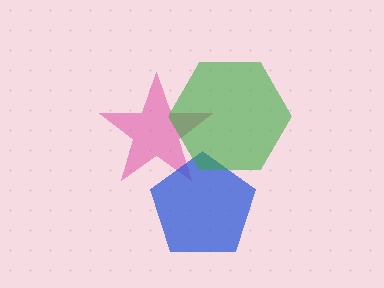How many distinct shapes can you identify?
There are 3 distinct shapes: a magenta star, a blue pentagon, a green hexagon.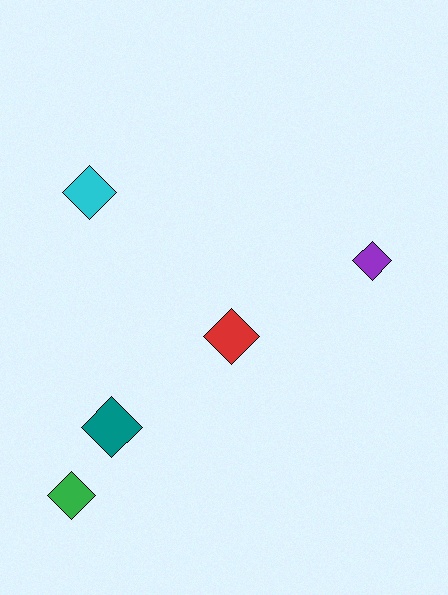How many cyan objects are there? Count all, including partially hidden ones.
There is 1 cyan object.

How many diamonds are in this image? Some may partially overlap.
There are 5 diamonds.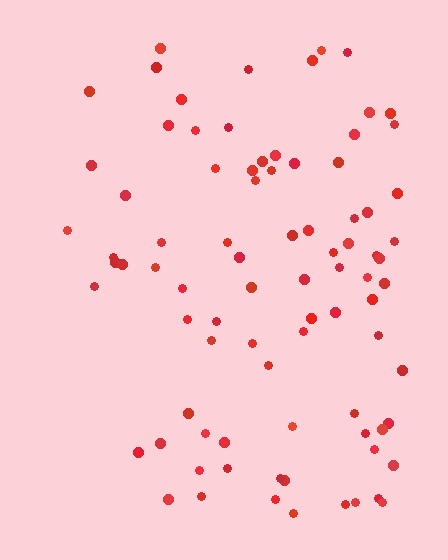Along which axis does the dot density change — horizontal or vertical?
Horizontal.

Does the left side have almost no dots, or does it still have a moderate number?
Still a moderate number, just noticeably fewer than the right.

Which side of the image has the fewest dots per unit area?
The left.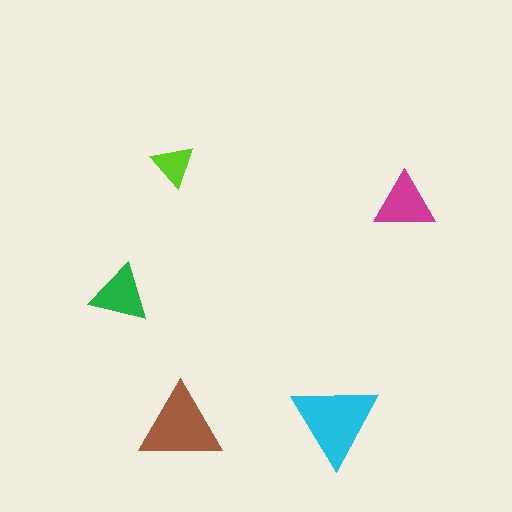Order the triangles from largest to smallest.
the cyan one, the brown one, the magenta one, the green one, the lime one.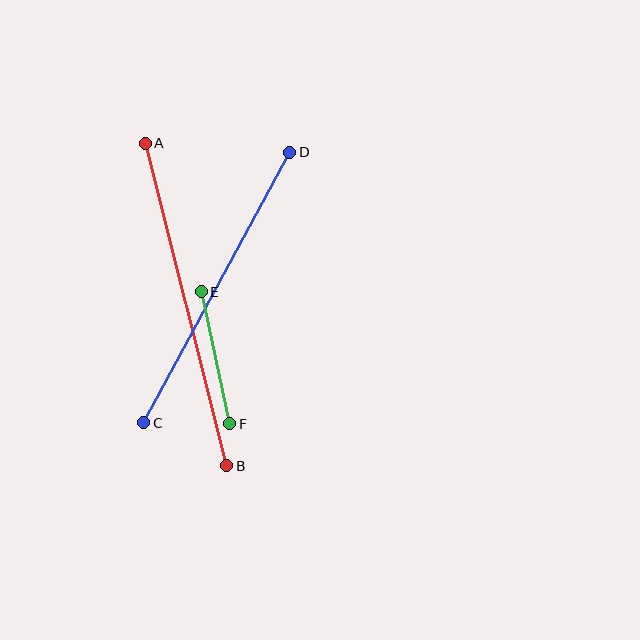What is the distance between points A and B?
The distance is approximately 332 pixels.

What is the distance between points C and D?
The distance is approximately 307 pixels.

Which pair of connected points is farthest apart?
Points A and B are farthest apart.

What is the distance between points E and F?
The distance is approximately 135 pixels.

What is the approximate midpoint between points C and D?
The midpoint is at approximately (217, 288) pixels.